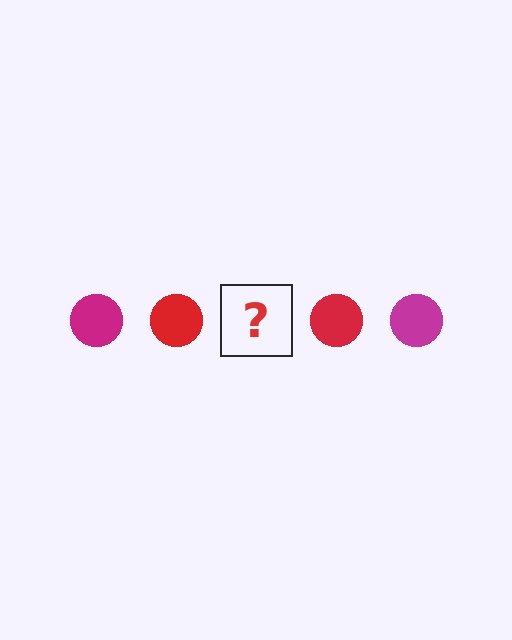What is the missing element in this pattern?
The missing element is a magenta circle.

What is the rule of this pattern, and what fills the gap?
The rule is that the pattern cycles through magenta, red circles. The gap should be filled with a magenta circle.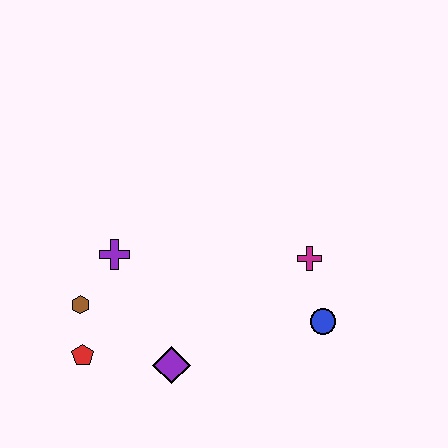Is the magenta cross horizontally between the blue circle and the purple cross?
Yes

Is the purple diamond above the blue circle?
No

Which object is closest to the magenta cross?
The blue circle is closest to the magenta cross.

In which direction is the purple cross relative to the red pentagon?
The purple cross is above the red pentagon.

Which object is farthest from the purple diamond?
The magenta cross is farthest from the purple diamond.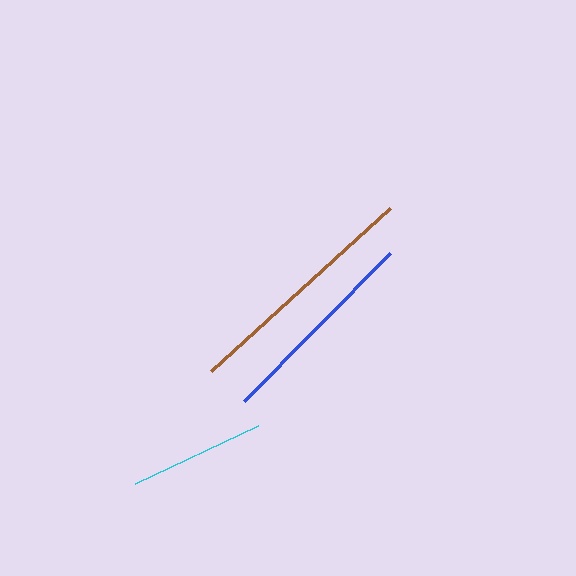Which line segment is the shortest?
The cyan line is the shortest at approximately 136 pixels.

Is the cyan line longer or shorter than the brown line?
The brown line is longer than the cyan line.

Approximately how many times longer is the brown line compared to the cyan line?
The brown line is approximately 1.8 times the length of the cyan line.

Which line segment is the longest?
The brown line is the longest at approximately 242 pixels.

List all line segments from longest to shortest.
From longest to shortest: brown, blue, cyan.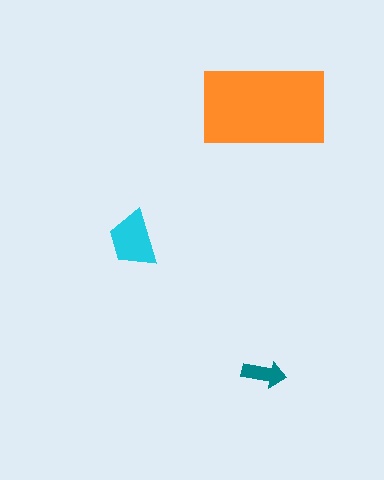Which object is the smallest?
The teal arrow.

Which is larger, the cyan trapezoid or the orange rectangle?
The orange rectangle.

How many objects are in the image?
There are 3 objects in the image.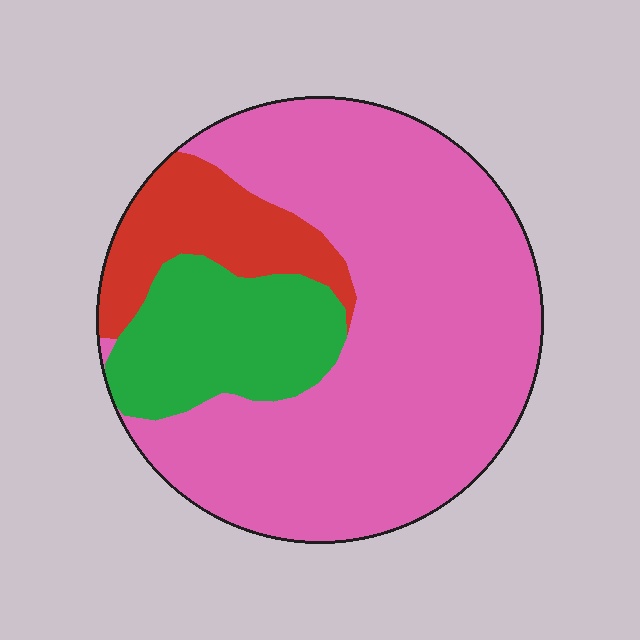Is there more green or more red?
Green.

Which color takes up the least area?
Red, at roughly 15%.